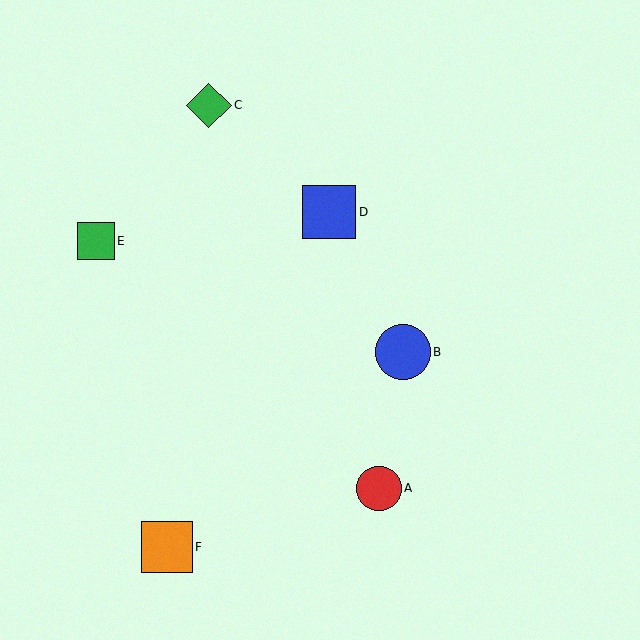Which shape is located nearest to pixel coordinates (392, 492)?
The red circle (labeled A) at (379, 488) is nearest to that location.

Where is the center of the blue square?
The center of the blue square is at (329, 212).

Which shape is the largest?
The blue circle (labeled B) is the largest.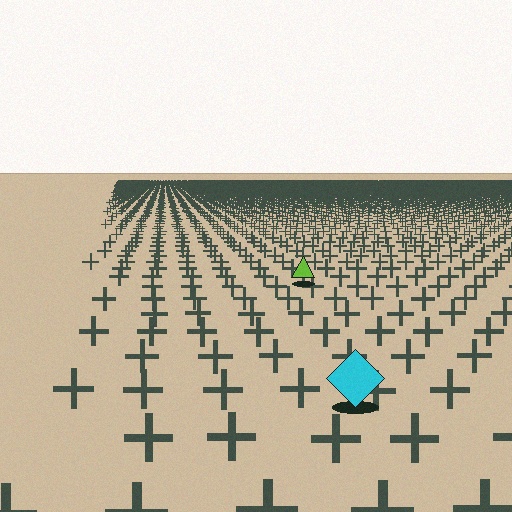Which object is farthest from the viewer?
The lime triangle is farthest from the viewer. It appears smaller and the ground texture around it is denser.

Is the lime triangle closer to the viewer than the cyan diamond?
No. The cyan diamond is closer — you can tell from the texture gradient: the ground texture is coarser near it.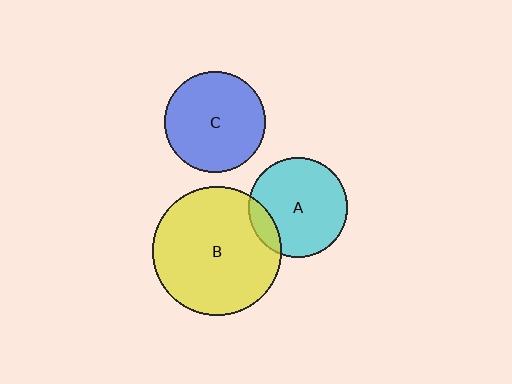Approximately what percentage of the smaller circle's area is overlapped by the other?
Approximately 15%.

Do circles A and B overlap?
Yes.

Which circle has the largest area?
Circle B (yellow).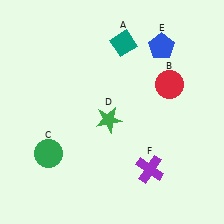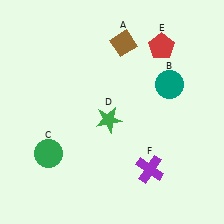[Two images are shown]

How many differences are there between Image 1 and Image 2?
There are 3 differences between the two images.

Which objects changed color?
A changed from teal to brown. B changed from red to teal. E changed from blue to red.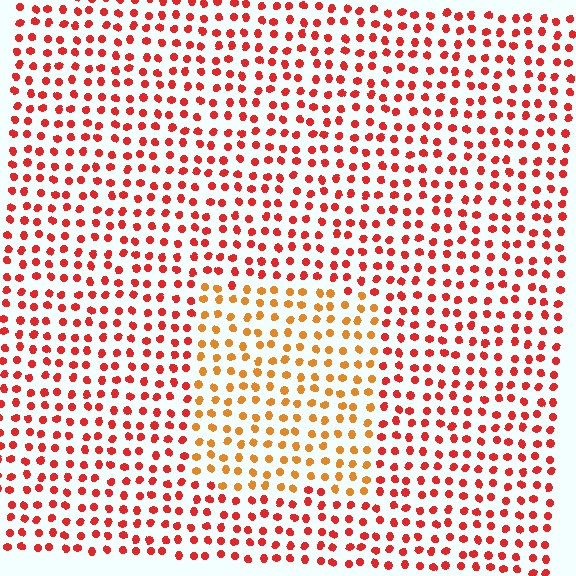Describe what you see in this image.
The image is filled with small red elements in a uniform arrangement. A rectangle-shaped region is visible where the elements are tinted to a slightly different hue, forming a subtle color boundary.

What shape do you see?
I see a rectangle.